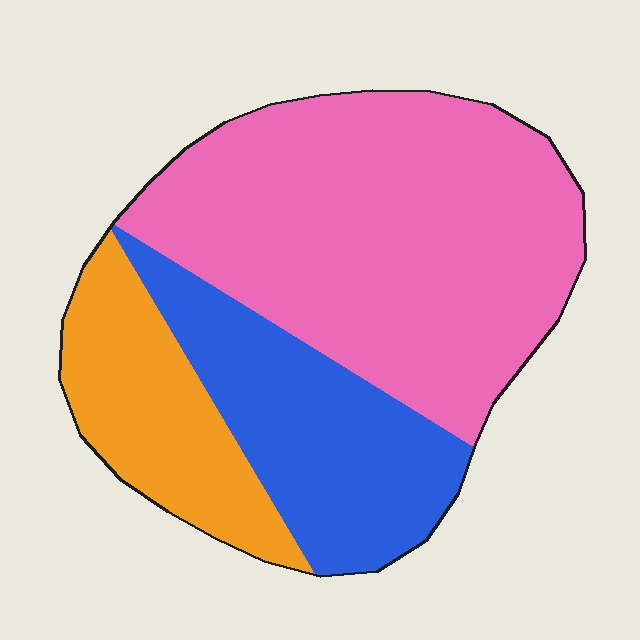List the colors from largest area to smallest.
From largest to smallest: pink, blue, orange.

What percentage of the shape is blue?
Blue takes up about one quarter (1/4) of the shape.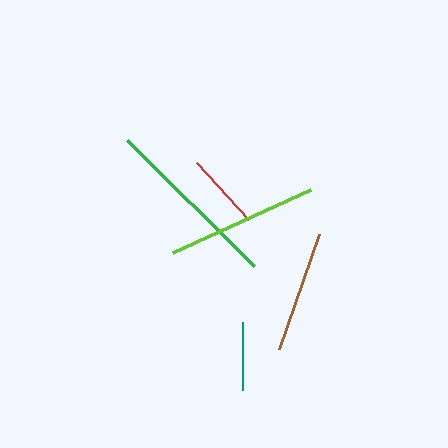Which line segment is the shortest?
The teal line is the shortest at approximately 68 pixels.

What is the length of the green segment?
The green segment is approximately 179 pixels long.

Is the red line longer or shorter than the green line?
The green line is longer than the red line.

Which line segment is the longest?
The green line is the longest at approximately 179 pixels.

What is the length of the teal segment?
The teal segment is approximately 68 pixels long.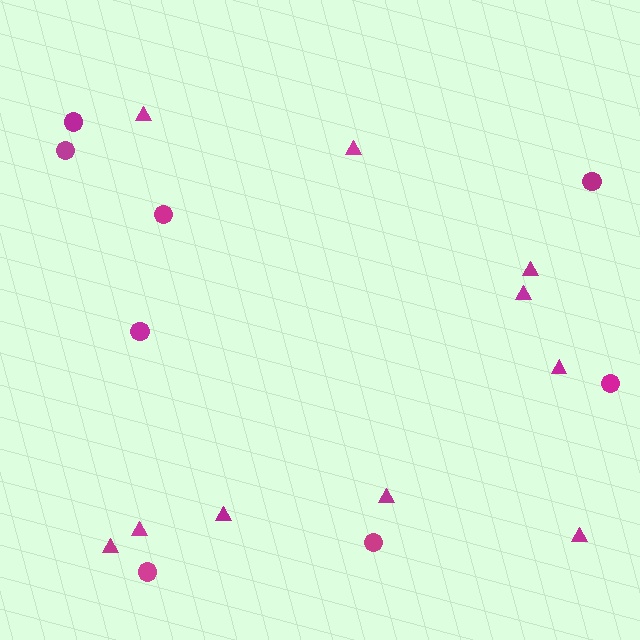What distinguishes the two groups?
There are 2 groups: one group of circles (8) and one group of triangles (10).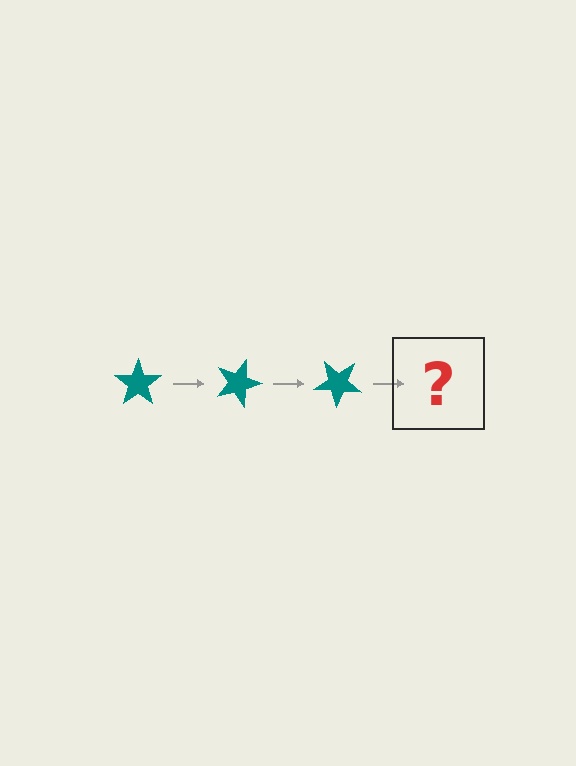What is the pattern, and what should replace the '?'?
The pattern is that the star rotates 20 degrees each step. The '?' should be a teal star rotated 60 degrees.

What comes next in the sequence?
The next element should be a teal star rotated 60 degrees.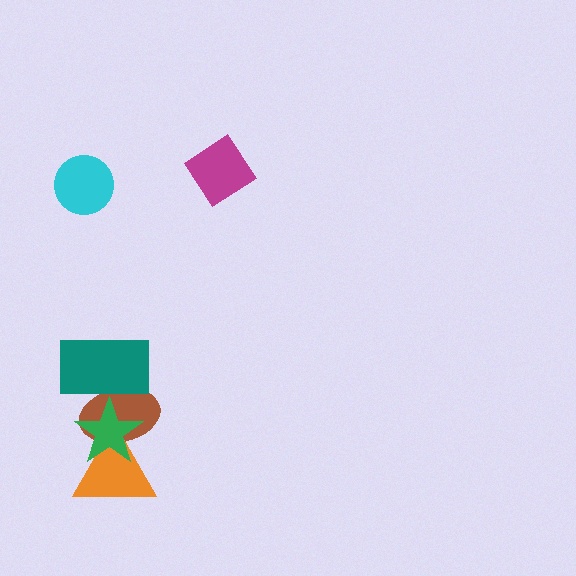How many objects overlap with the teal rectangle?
2 objects overlap with the teal rectangle.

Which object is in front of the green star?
The teal rectangle is in front of the green star.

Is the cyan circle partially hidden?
No, no other shape covers it.